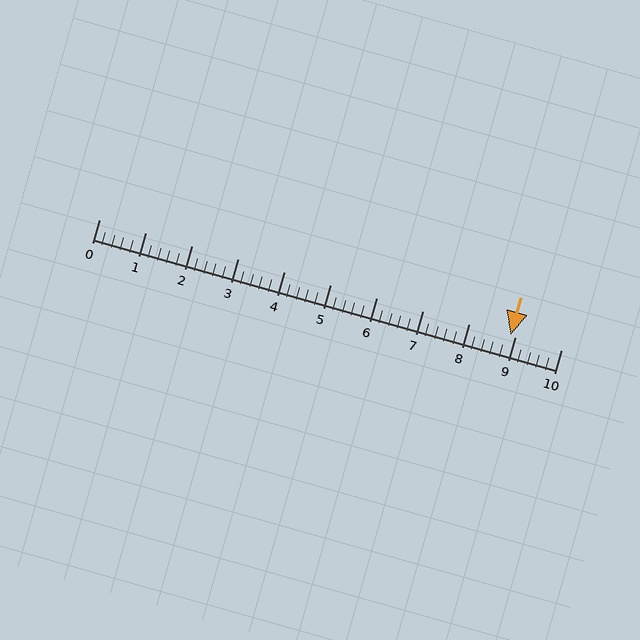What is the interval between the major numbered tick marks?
The major tick marks are spaced 1 units apart.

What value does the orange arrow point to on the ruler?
The orange arrow points to approximately 8.9.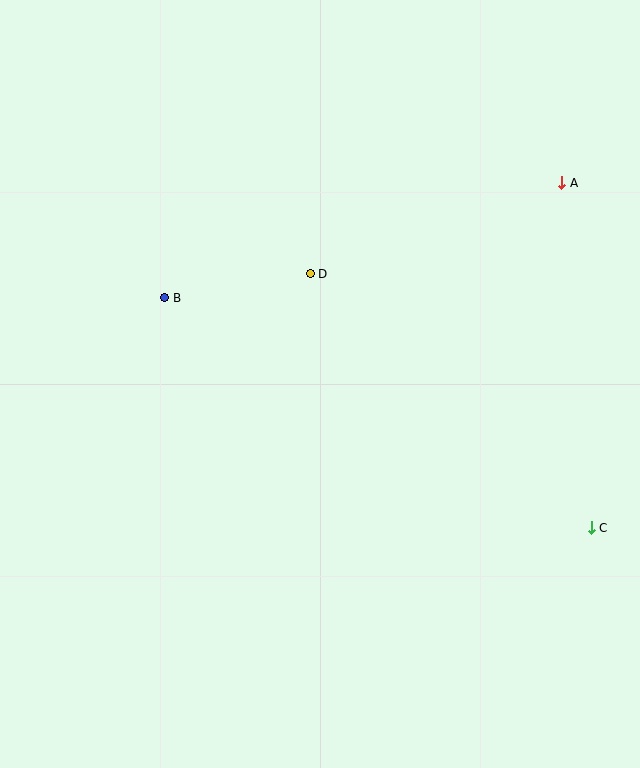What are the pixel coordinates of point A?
Point A is at (562, 183).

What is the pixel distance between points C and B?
The distance between C and B is 485 pixels.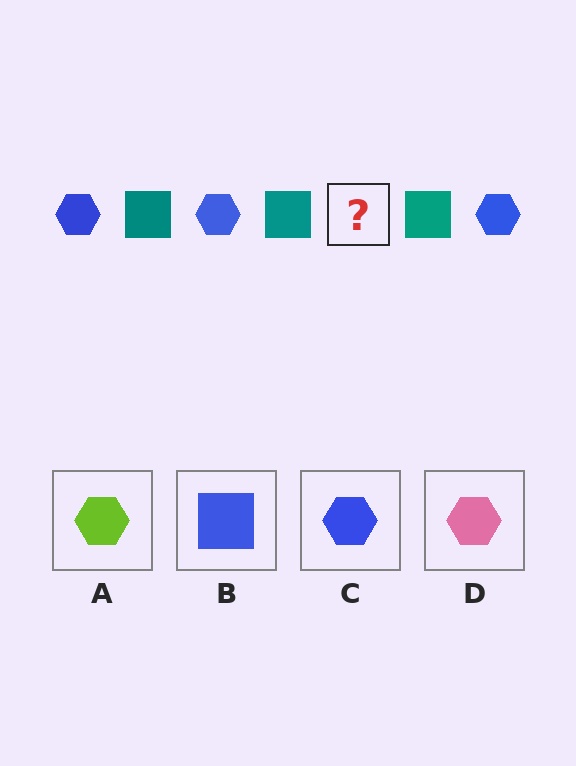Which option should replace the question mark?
Option C.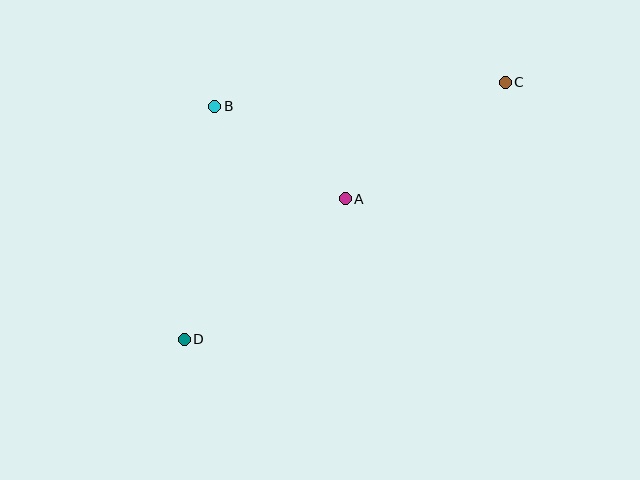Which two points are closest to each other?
Points A and B are closest to each other.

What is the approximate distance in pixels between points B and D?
The distance between B and D is approximately 235 pixels.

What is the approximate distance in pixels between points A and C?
The distance between A and C is approximately 198 pixels.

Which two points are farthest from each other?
Points C and D are farthest from each other.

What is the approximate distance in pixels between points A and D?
The distance between A and D is approximately 214 pixels.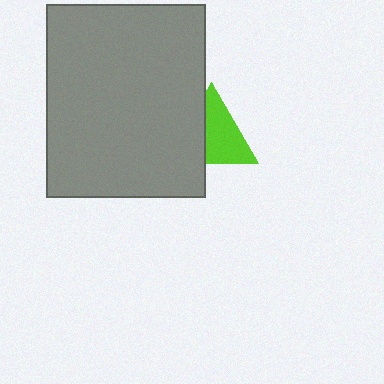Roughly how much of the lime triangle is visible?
About half of it is visible (roughly 62%).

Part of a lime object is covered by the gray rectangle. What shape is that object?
It is a triangle.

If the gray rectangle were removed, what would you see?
You would see the complete lime triangle.